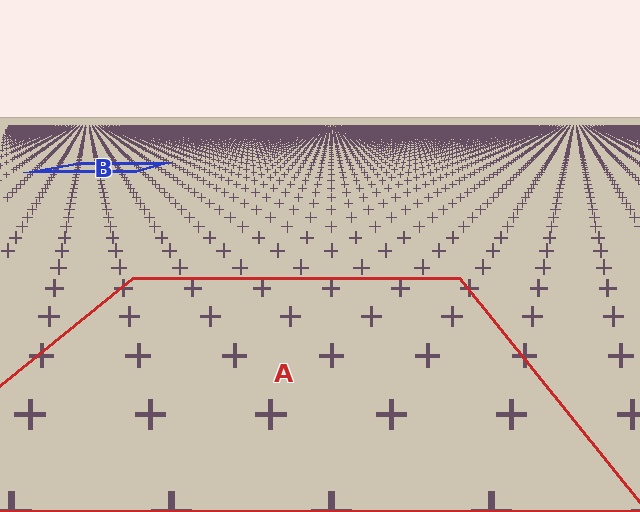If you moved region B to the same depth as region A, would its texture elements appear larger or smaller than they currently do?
They would appear larger. At a closer depth, the same texture elements are projected at a bigger on-screen size.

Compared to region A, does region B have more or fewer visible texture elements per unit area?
Region B has more texture elements per unit area — they are packed more densely because it is farther away.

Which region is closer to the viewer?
Region A is closer. The texture elements there are larger and more spread out.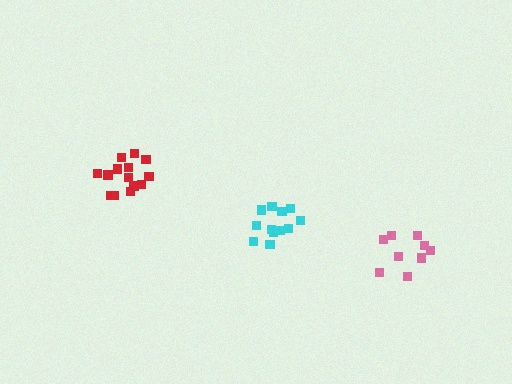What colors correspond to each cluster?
The clusters are colored: pink, cyan, red.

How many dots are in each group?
Group 1: 9 dots, Group 2: 12 dots, Group 3: 14 dots (35 total).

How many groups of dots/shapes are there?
There are 3 groups.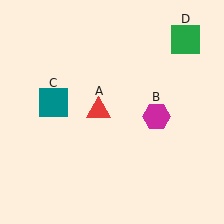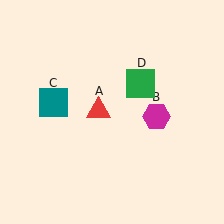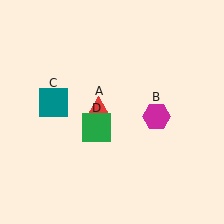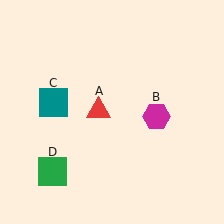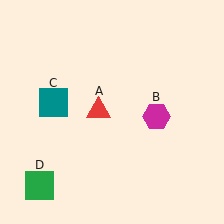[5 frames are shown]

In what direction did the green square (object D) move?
The green square (object D) moved down and to the left.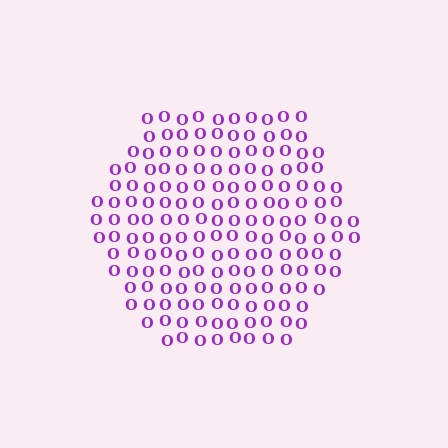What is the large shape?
The large shape is a hexagon.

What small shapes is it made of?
It is made of small letter O's.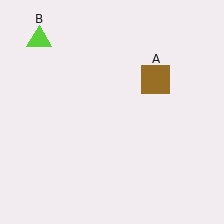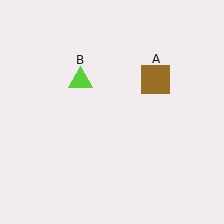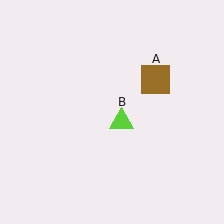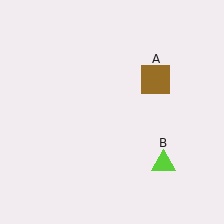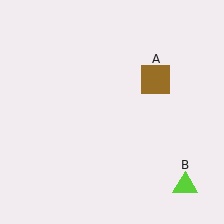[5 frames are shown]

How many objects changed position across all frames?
1 object changed position: lime triangle (object B).